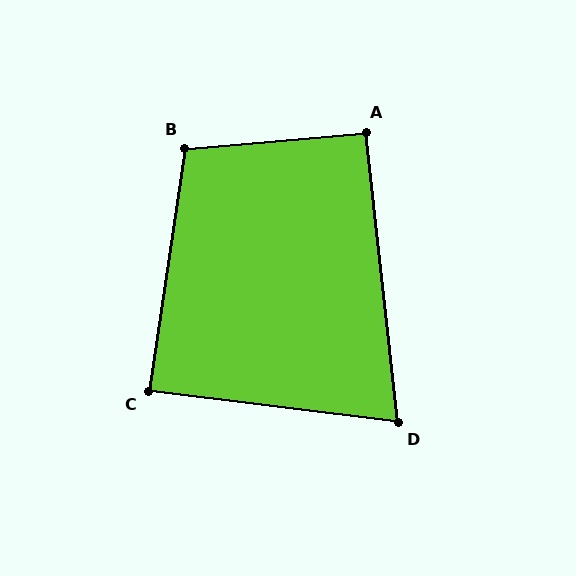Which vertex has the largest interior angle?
B, at approximately 103 degrees.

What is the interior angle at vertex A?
Approximately 91 degrees (approximately right).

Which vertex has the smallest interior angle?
D, at approximately 77 degrees.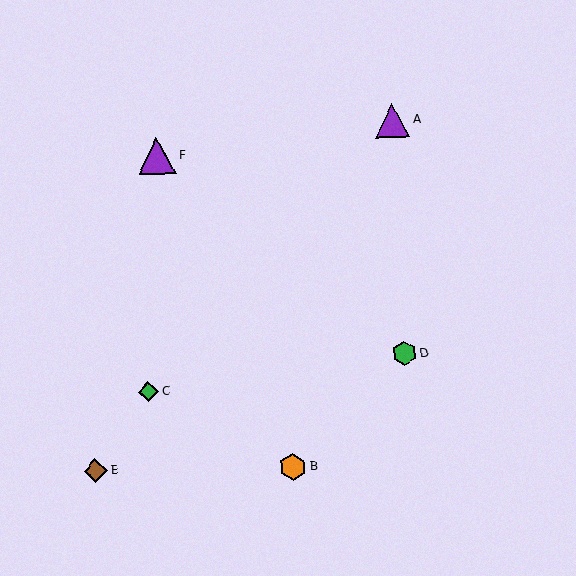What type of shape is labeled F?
Shape F is a purple triangle.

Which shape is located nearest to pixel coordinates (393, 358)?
The green hexagon (labeled D) at (404, 353) is nearest to that location.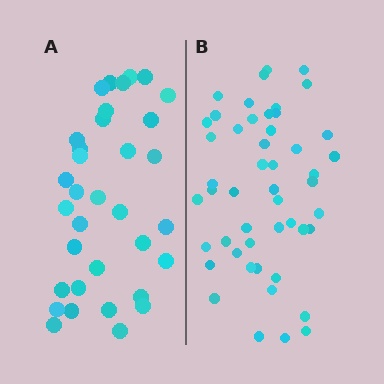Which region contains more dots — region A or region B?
Region B (the right region) has more dots.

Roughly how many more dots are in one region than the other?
Region B has approximately 15 more dots than region A.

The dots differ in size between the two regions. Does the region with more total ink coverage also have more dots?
No. Region A has more total ink coverage because its dots are larger, but region B actually contains more individual dots. Total area can be misleading — the number of items is what matters here.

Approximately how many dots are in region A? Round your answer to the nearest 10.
About 30 dots. (The exact count is 34, which rounds to 30.)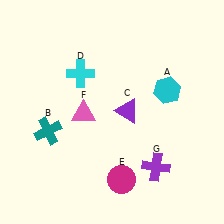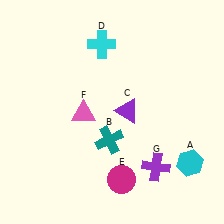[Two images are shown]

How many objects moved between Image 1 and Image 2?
3 objects moved between the two images.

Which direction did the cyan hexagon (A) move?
The cyan hexagon (A) moved down.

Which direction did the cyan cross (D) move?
The cyan cross (D) moved up.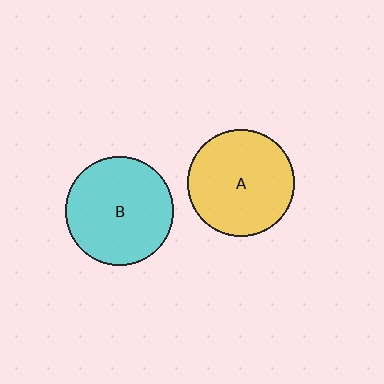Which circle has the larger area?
Circle B (cyan).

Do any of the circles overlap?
No, none of the circles overlap.